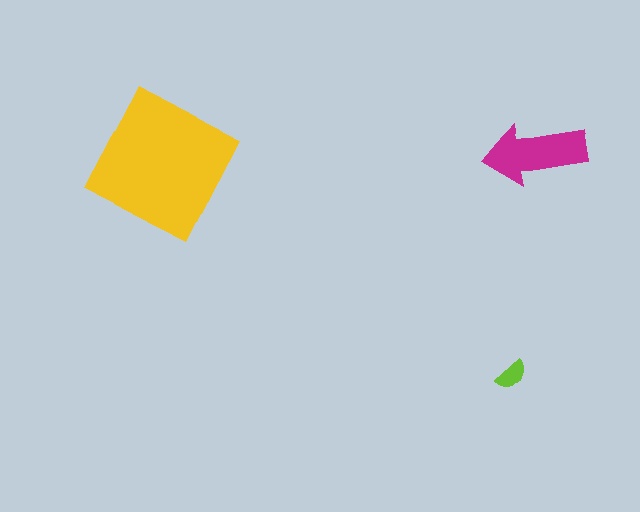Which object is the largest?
The yellow square.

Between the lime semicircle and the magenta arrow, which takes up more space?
The magenta arrow.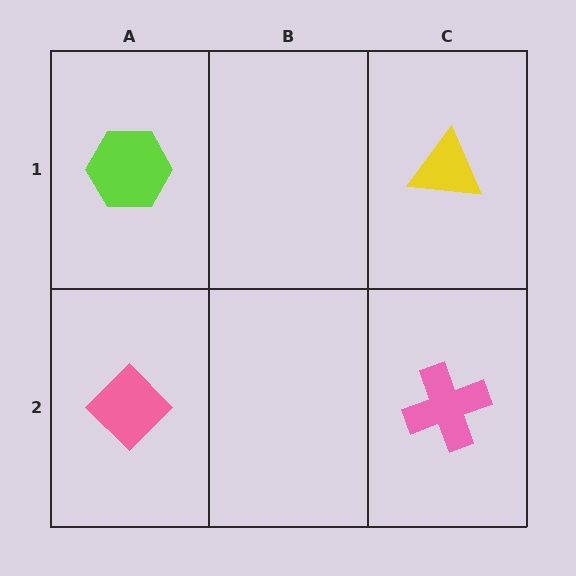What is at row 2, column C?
A pink cross.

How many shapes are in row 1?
2 shapes.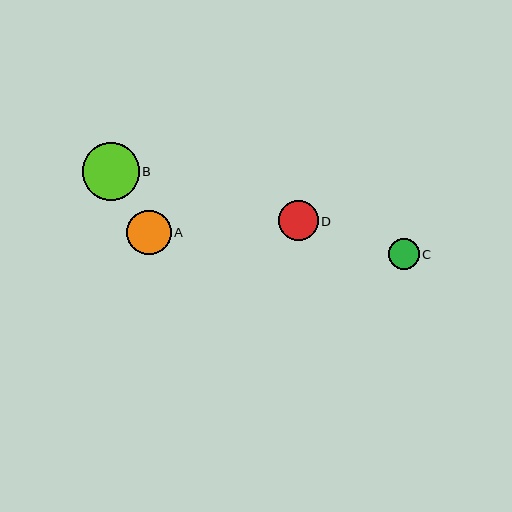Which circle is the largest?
Circle B is the largest with a size of approximately 57 pixels.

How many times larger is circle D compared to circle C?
Circle D is approximately 1.3 times the size of circle C.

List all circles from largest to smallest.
From largest to smallest: B, A, D, C.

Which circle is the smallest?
Circle C is the smallest with a size of approximately 31 pixels.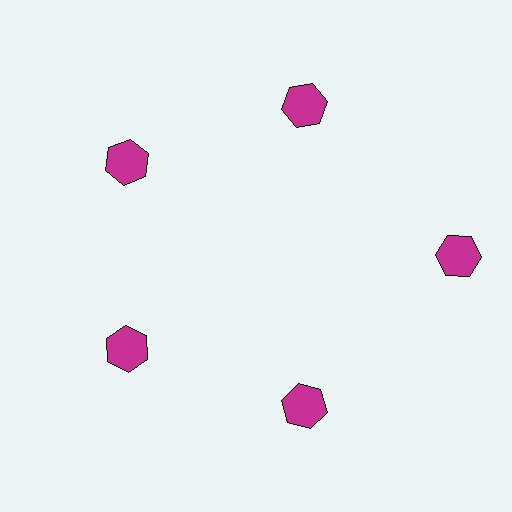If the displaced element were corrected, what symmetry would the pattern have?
It would have 5-fold rotational symmetry — the pattern would map onto itself every 72 degrees.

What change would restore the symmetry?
The symmetry would be restored by moving it inward, back onto the ring so that all 5 hexagons sit at equal angles and equal distance from the center.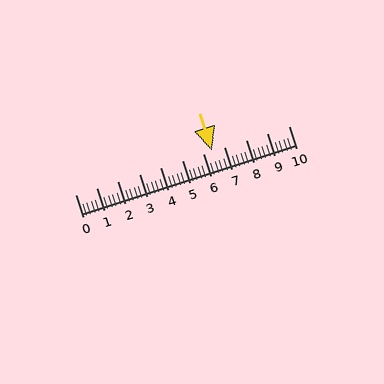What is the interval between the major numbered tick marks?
The major tick marks are spaced 1 units apart.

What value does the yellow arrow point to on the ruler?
The yellow arrow points to approximately 6.4.